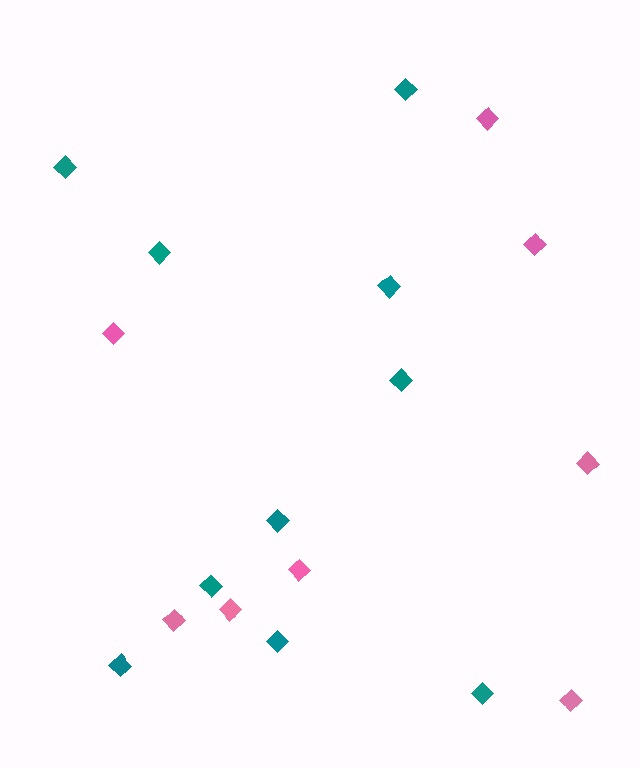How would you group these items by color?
There are 2 groups: one group of pink diamonds (8) and one group of teal diamonds (10).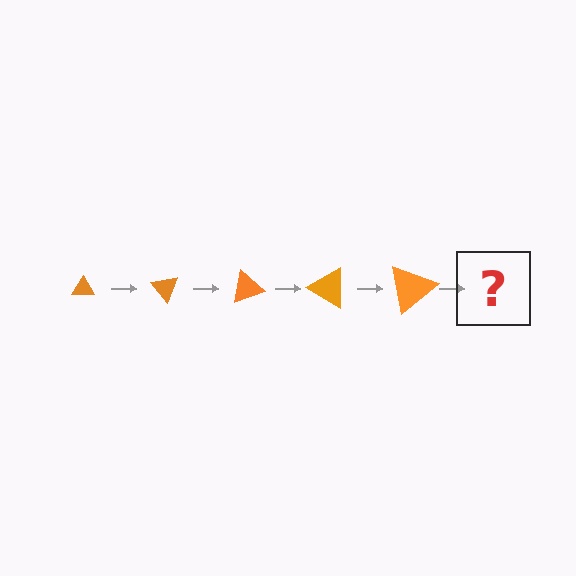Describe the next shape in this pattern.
It should be a triangle, larger than the previous one and rotated 250 degrees from the start.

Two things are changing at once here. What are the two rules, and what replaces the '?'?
The two rules are that the triangle grows larger each step and it rotates 50 degrees each step. The '?' should be a triangle, larger than the previous one and rotated 250 degrees from the start.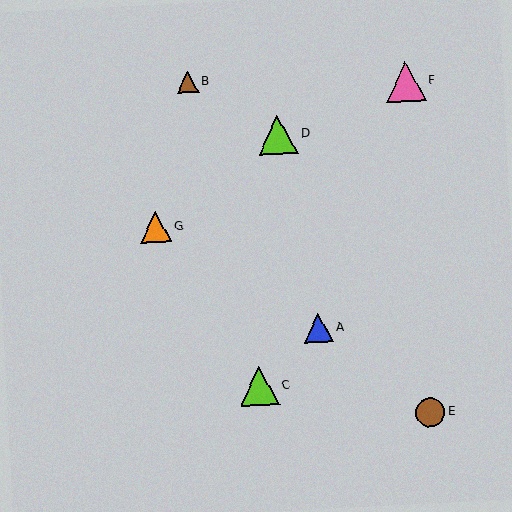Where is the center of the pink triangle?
The center of the pink triangle is at (405, 81).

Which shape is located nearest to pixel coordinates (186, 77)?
The brown triangle (labeled B) at (188, 82) is nearest to that location.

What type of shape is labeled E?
Shape E is a brown circle.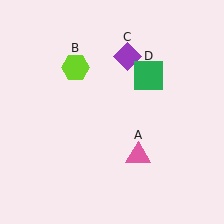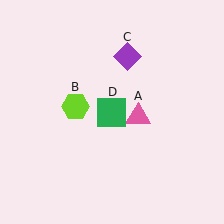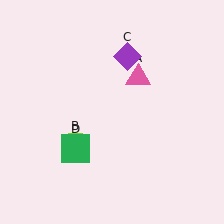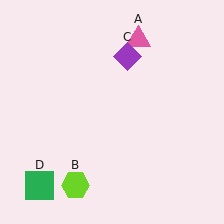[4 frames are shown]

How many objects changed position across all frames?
3 objects changed position: pink triangle (object A), lime hexagon (object B), green square (object D).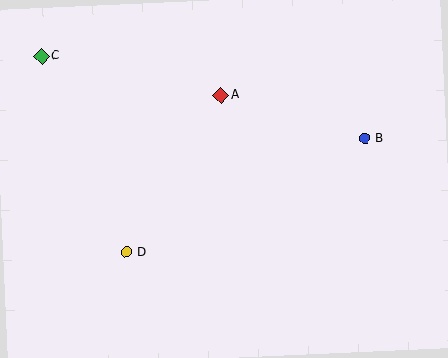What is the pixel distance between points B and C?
The distance between B and C is 334 pixels.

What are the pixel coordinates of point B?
Point B is at (365, 139).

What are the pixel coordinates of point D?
Point D is at (127, 252).